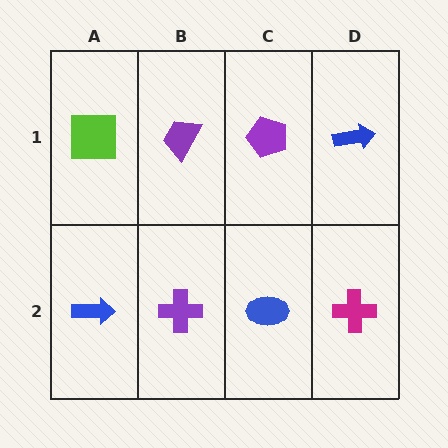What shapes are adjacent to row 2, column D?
A blue arrow (row 1, column D), a blue ellipse (row 2, column C).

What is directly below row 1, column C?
A blue ellipse.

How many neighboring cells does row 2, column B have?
3.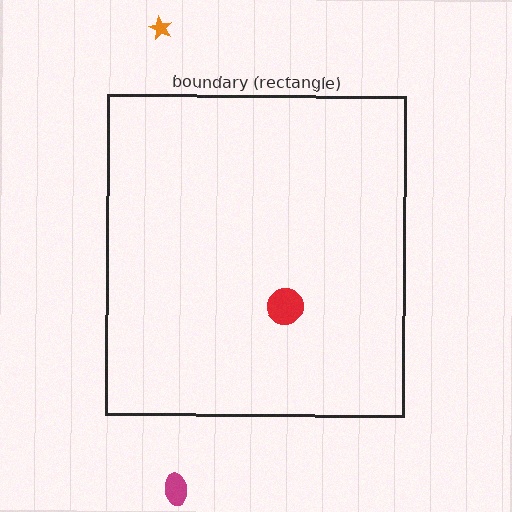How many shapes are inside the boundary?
1 inside, 2 outside.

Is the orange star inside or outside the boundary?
Outside.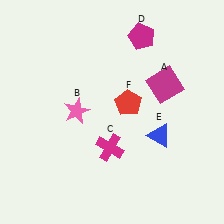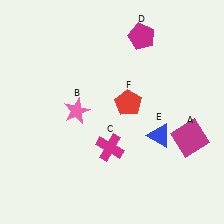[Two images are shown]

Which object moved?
The magenta square (A) moved down.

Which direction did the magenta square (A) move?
The magenta square (A) moved down.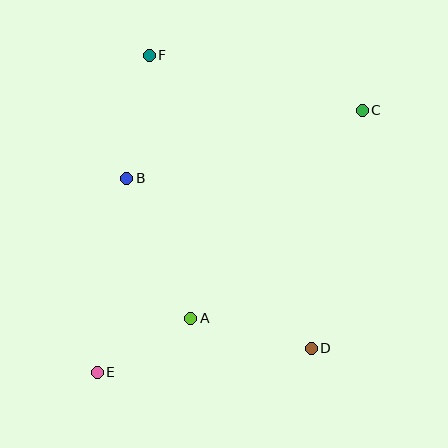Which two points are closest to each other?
Points A and E are closest to each other.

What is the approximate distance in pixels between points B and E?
The distance between B and E is approximately 196 pixels.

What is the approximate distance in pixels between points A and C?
The distance between A and C is approximately 269 pixels.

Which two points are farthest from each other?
Points C and E are farthest from each other.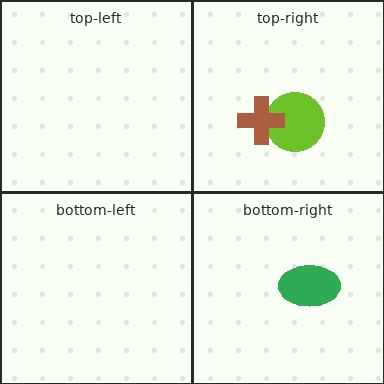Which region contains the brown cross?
The top-right region.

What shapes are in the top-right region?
The lime circle, the brown cross.